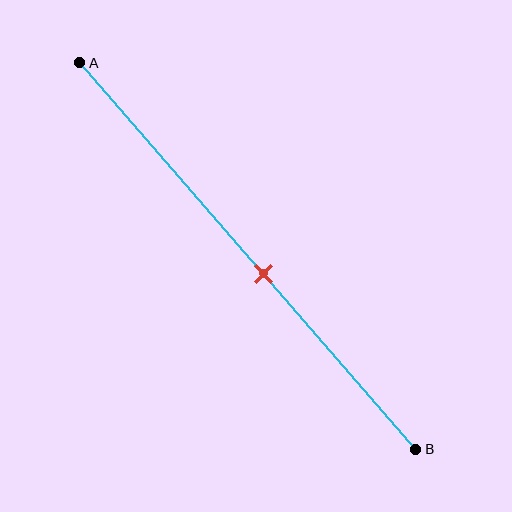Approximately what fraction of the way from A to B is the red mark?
The red mark is approximately 55% of the way from A to B.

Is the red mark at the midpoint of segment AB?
No, the mark is at about 55% from A, not at the 50% midpoint.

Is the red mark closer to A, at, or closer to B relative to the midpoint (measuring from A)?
The red mark is closer to point B than the midpoint of segment AB.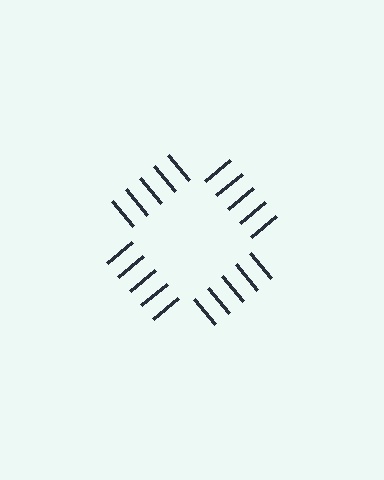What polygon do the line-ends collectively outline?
An illusory square — the line segments terminate on its edges but no continuous stroke is drawn.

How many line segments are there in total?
20 — 5 along each of the 4 edges.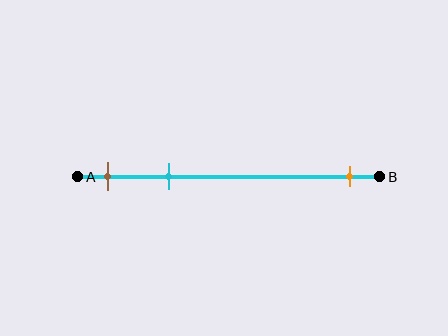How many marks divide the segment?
There are 3 marks dividing the segment.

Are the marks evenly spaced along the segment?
No, the marks are not evenly spaced.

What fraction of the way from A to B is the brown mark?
The brown mark is approximately 10% (0.1) of the way from A to B.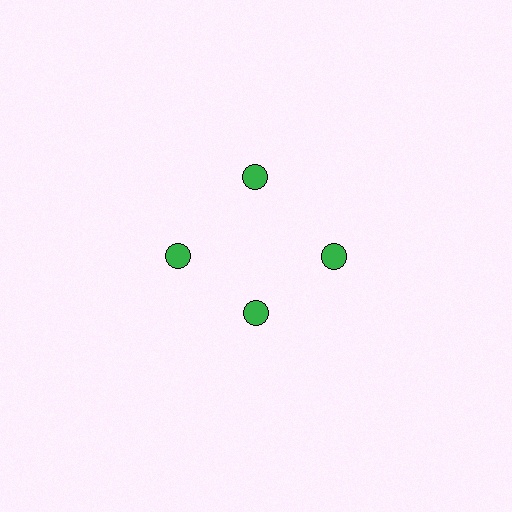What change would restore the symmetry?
The symmetry would be restored by moving it outward, back onto the ring so that all 4 circles sit at equal angles and equal distance from the center.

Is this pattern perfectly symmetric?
No. The 4 green circles are arranged in a ring, but one element near the 6 o'clock position is pulled inward toward the center, breaking the 4-fold rotational symmetry.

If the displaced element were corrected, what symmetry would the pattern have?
It would have 4-fold rotational symmetry — the pattern would map onto itself every 90 degrees.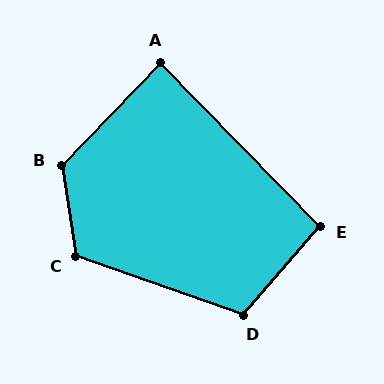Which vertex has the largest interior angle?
B, at approximately 127 degrees.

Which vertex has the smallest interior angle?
A, at approximately 88 degrees.